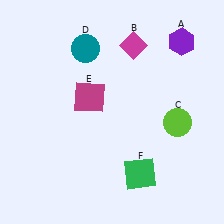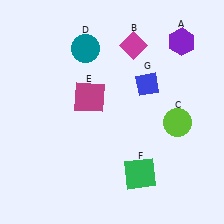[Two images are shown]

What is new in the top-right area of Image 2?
A blue diamond (G) was added in the top-right area of Image 2.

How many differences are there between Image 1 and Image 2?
There is 1 difference between the two images.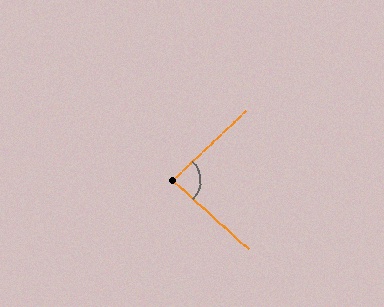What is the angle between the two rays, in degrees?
Approximately 86 degrees.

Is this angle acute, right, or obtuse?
It is approximately a right angle.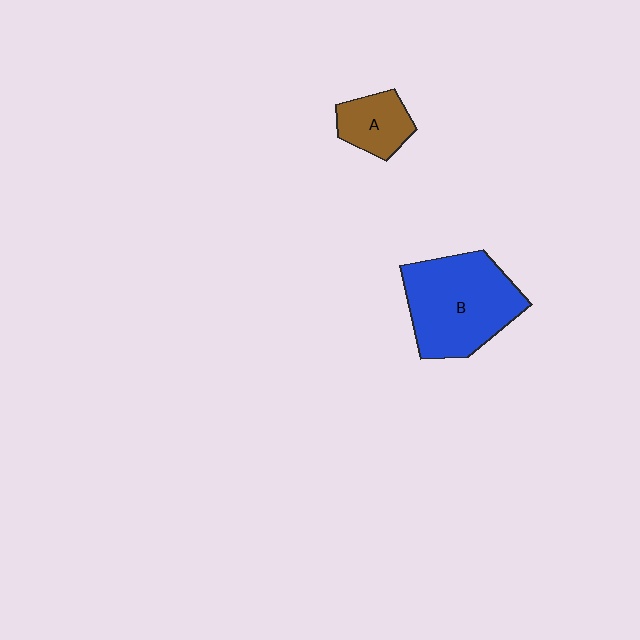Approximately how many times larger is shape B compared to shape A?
Approximately 2.5 times.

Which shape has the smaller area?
Shape A (brown).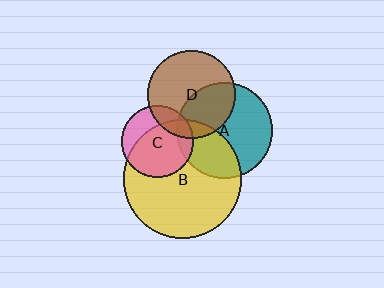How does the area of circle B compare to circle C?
Approximately 2.7 times.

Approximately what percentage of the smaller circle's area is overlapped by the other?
Approximately 10%.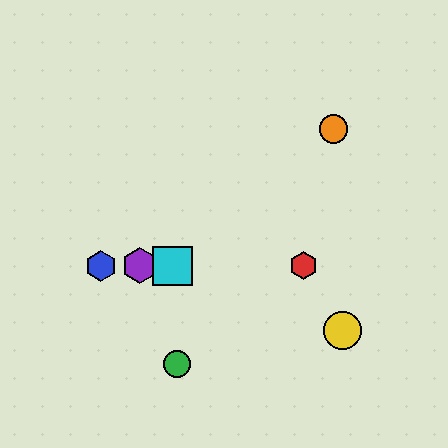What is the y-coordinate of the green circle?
The green circle is at y≈364.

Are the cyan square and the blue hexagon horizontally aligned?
Yes, both are at y≈266.